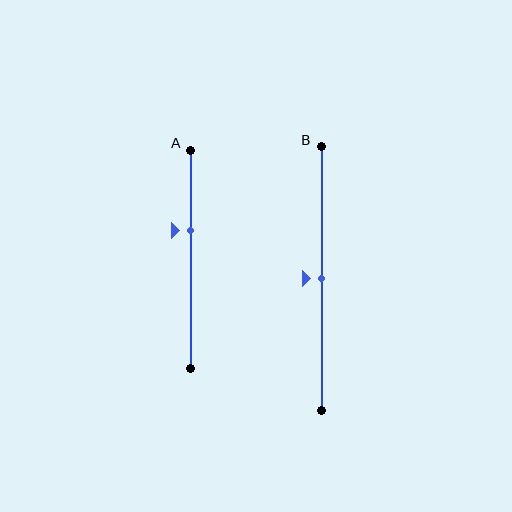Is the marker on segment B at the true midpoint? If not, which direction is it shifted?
Yes, the marker on segment B is at the true midpoint.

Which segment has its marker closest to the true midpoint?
Segment B has its marker closest to the true midpoint.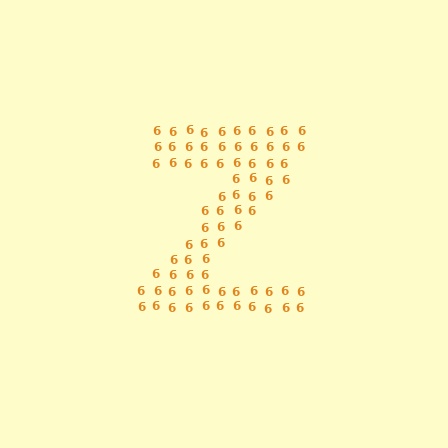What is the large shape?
The large shape is the letter Z.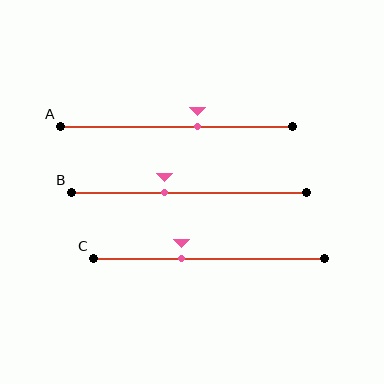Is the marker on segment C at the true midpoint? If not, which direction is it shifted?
No, the marker on segment C is shifted to the left by about 12% of the segment length.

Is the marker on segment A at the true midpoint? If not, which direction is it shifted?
No, the marker on segment A is shifted to the right by about 9% of the segment length.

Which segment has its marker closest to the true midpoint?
Segment A has its marker closest to the true midpoint.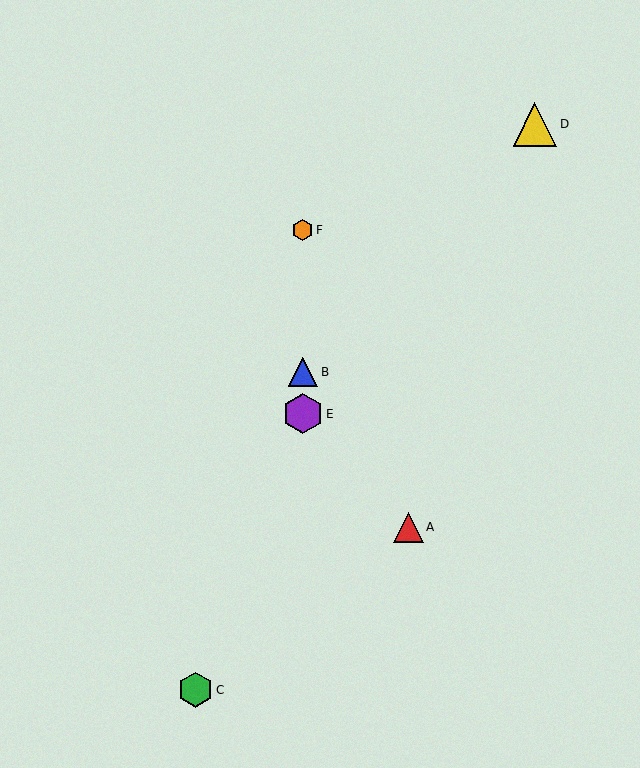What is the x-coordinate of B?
Object B is at x≈303.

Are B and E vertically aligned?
Yes, both are at x≈303.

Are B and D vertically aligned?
No, B is at x≈303 and D is at x≈535.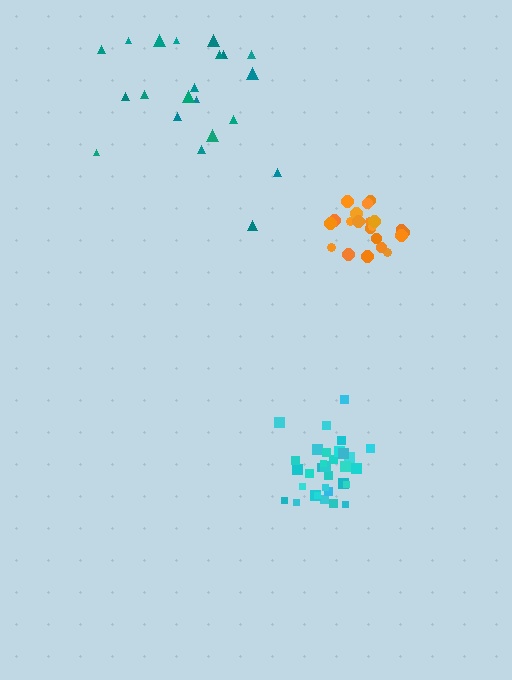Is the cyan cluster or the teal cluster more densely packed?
Cyan.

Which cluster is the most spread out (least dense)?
Teal.